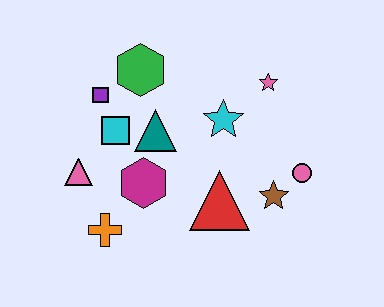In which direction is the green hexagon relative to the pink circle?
The green hexagon is to the left of the pink circle.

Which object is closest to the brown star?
The pink circle is closest to the brown star.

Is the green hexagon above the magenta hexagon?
Yes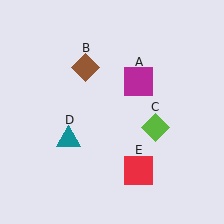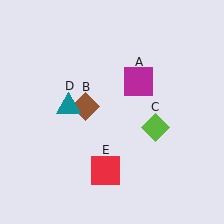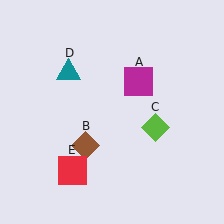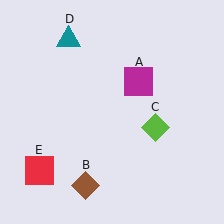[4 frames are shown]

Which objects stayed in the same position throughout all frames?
Magenta square (object A) and lime diamond (object C) remained stationary.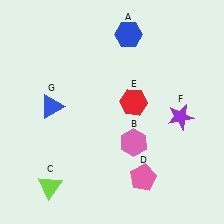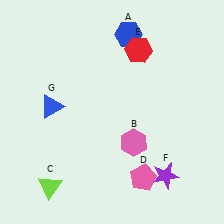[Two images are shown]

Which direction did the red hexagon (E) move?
The red hexagon (E) moved up.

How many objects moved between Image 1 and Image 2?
2 objects moved between the two images.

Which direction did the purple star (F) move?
The purple star (F) moved down.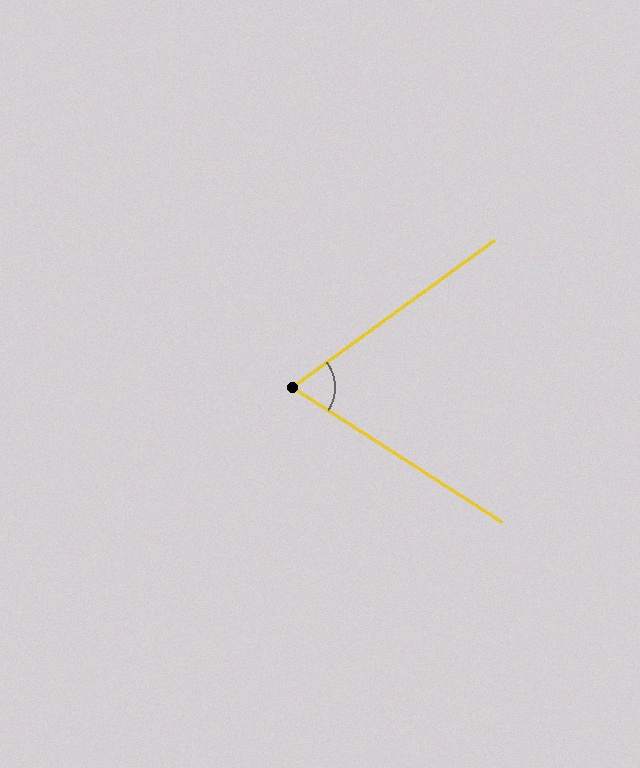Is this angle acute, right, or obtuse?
It is acute.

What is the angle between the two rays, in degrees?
Approximately 69 degrees.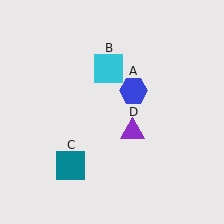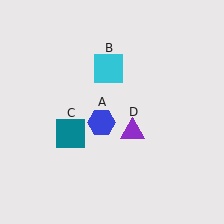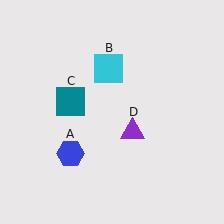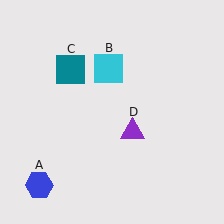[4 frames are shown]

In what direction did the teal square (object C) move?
The teal square (object C) moved up.